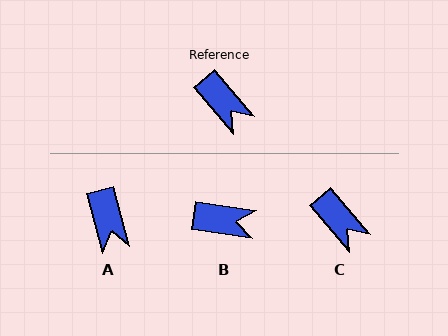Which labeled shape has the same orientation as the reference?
C.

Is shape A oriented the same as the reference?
No, it is off by about 26 degrees.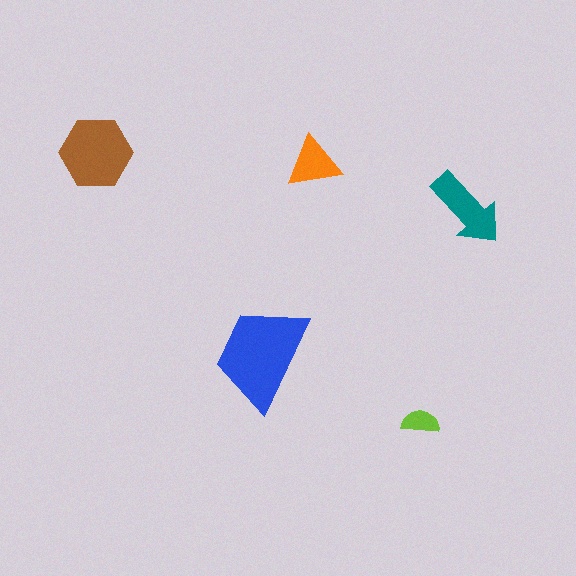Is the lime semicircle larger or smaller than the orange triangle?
Smaller.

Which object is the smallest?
The lime semicircle.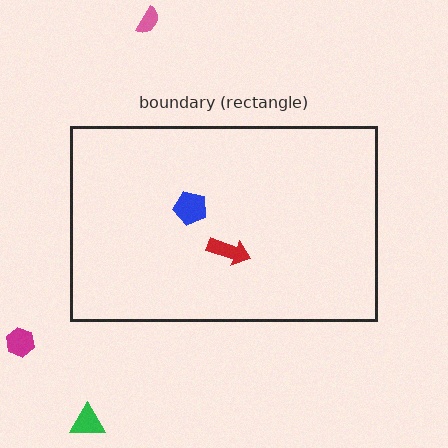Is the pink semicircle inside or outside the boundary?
Outside.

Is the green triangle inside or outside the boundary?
Outside.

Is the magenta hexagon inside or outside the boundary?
Outside.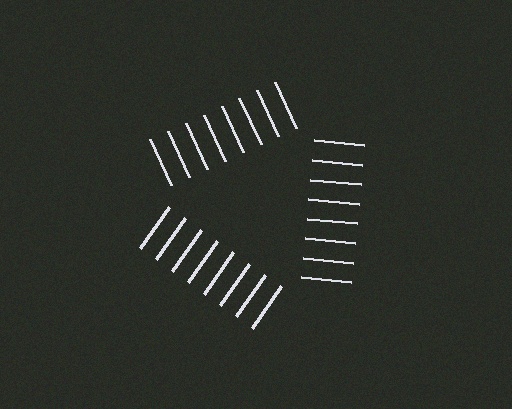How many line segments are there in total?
24 — 8 along each of the 3 edges.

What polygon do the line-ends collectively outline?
An illusory triangle — the line segments terminate on its edges but no continuous stroke is drawn.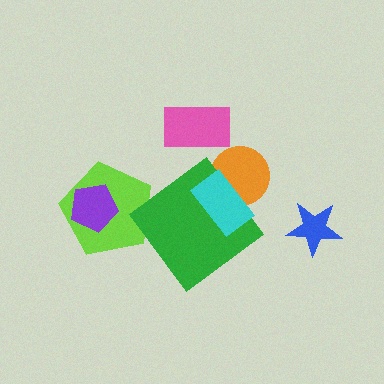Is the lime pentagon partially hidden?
Yes, it is partially covered by another shape.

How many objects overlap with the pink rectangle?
0 objects overlap with the pink rectangle.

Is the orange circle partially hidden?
Yes, it is partially covered by another shape.